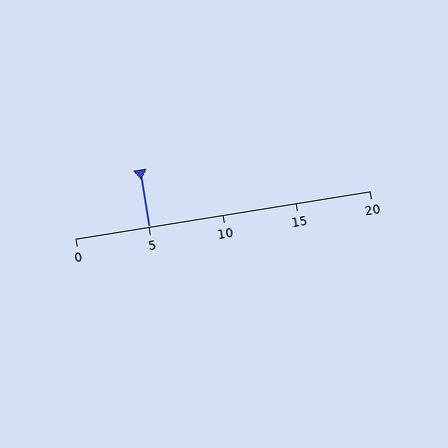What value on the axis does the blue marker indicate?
The marker indicates approximately 5.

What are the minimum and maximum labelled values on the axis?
The axis runs from 0 to 20.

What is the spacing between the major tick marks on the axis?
The major ticks are spaced 5 apart.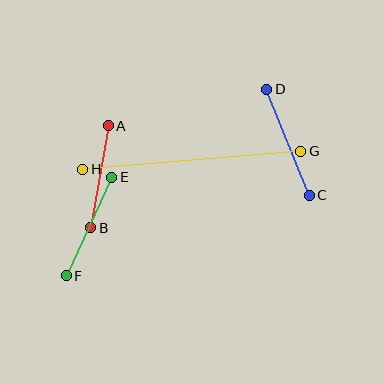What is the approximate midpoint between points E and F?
The midpoint is at approximately (89, 226) pixels.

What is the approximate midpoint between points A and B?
The midpoint is at approximately (99, 177) pixels.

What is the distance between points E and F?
The distance is approximately 109 pixels.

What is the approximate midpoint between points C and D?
The midpoint is at approximately (288, 142) pixels.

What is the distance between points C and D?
The distance is approximately 114 pixels.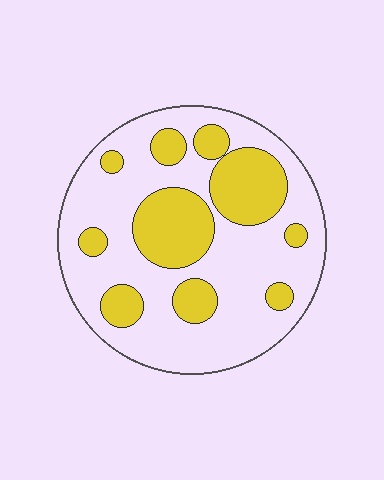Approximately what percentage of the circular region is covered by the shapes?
Approximately 30%.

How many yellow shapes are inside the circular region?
10.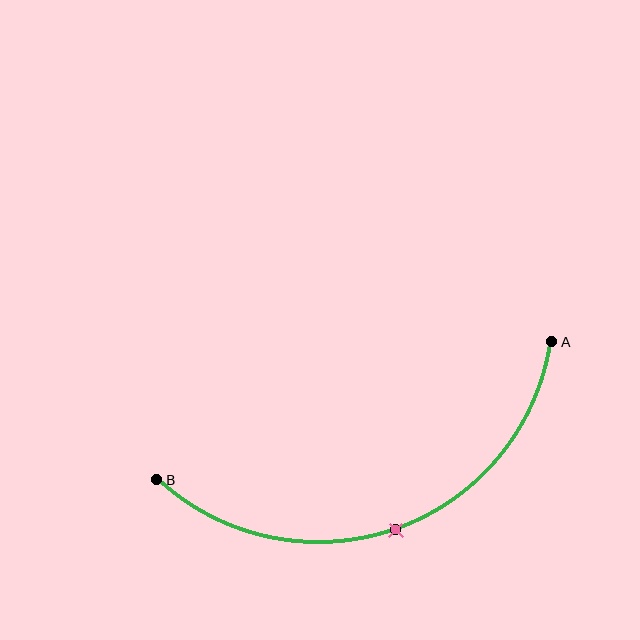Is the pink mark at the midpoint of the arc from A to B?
Yes. The pink mark lies on the arc at equal arc-length from both A and B — it is the arc midpoint.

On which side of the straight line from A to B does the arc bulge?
The arc bulges below the straight line connecting A and B.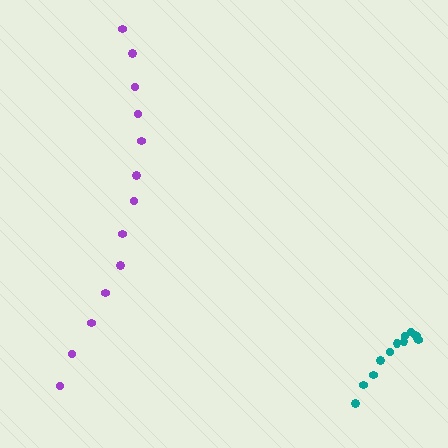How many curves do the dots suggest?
There are 2 distinct paths.